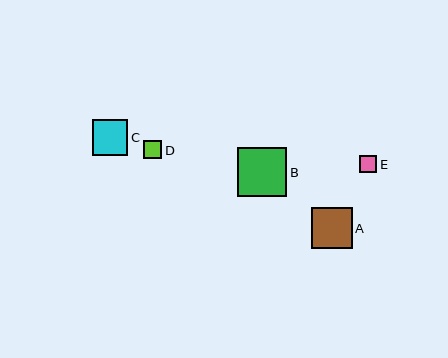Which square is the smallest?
Square E is the smallest with a size of approximately 17 pixels.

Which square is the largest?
Square B is the largest with a size of approximately 49 pixels.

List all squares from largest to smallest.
From largest to smallest: B, A, C, D, E.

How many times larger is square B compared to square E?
Square B is approximately 2.9 times the size of square E.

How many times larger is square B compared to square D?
Square B is approximately 2.6 times the size of square D.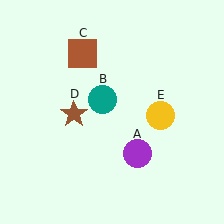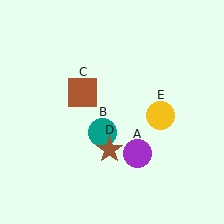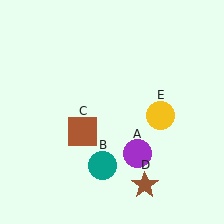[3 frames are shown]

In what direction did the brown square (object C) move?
The brown square (object C) moved down.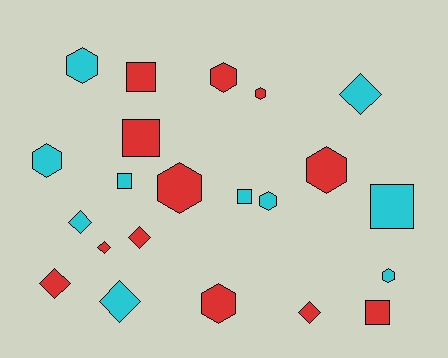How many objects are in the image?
There are 22 objects.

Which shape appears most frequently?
Hexagon, with 9 objects.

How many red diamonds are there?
There are 4 red diamonds.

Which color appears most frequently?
Red, with 12 objects.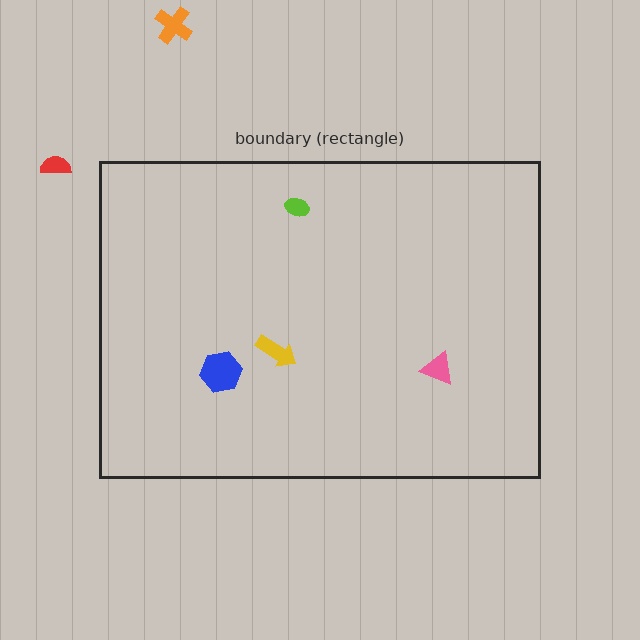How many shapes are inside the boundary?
4 inside, 2 outside.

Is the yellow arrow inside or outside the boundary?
Inside.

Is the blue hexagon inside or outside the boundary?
Inside.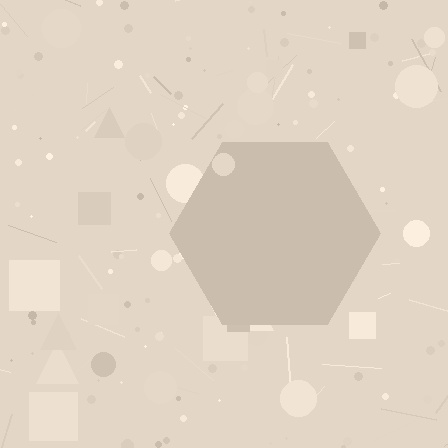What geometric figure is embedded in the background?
A hexagon is embedded in the background.